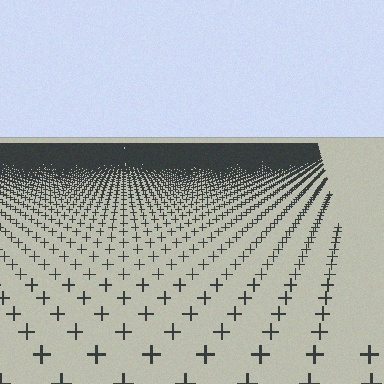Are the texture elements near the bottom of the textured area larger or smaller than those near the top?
Larger. Near the bottom, elements are closer to the viewer and appear at a bigger on-screen size.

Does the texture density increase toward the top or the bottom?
Density increases toward the top.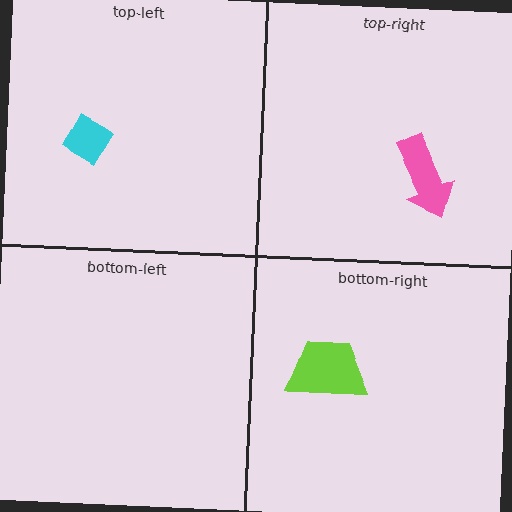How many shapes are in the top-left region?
1.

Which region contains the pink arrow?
The top-right region.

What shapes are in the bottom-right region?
The lime trapezoid.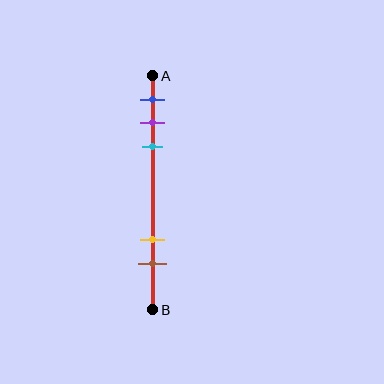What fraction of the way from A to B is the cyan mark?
The cyan mark is approximately 30% (0.3) of the way from A to B.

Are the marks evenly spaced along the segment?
No, the marks are not evenly spaced.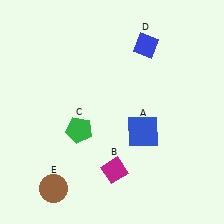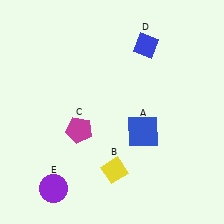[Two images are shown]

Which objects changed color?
B changed from magenta to yellow. C changed from green to magenta. E changed from brown to purple.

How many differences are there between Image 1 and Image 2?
There are 3 differences between the two images.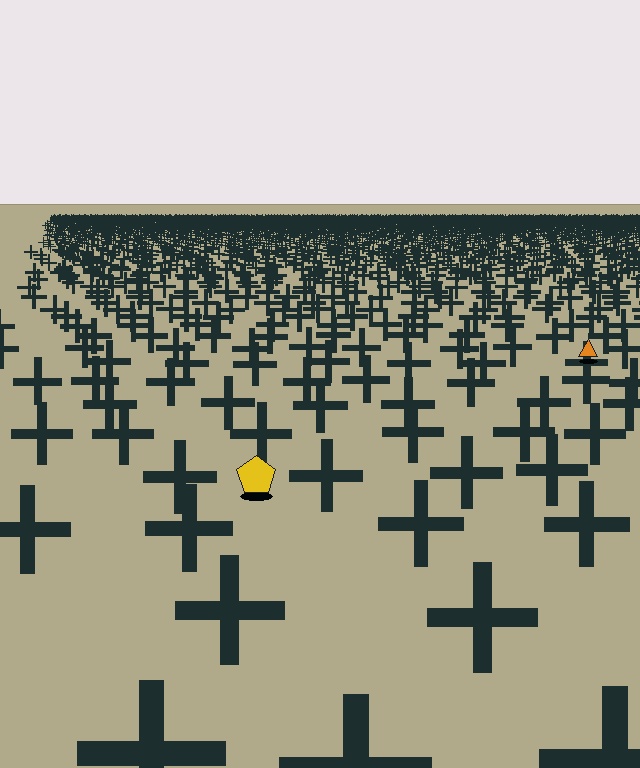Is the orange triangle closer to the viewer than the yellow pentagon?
No. The yellow pentagon is closer — you can tell from the texture gradient: the ground texture is coarser near it.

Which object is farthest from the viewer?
The orange triangle is farthest from the viewer. It appears smaller and the ground texture around it is denser.